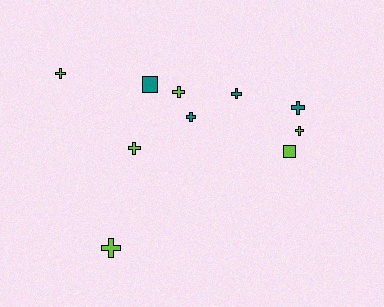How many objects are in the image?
There are 10 objects.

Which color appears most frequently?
Lime, with 6 objects.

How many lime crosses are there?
There are 5 lime crosses.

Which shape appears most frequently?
Cross, with 8 objects.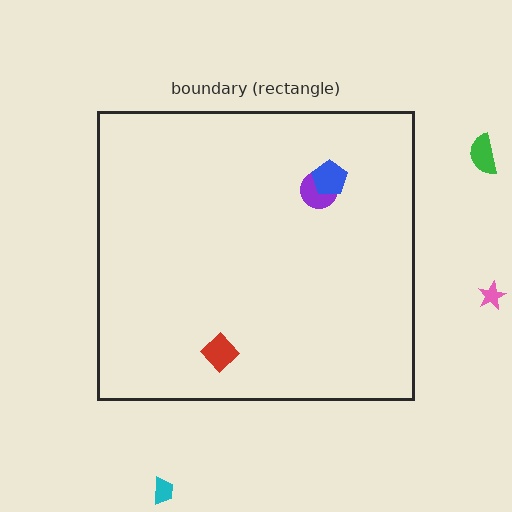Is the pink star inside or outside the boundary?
Outside.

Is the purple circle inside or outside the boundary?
Inside.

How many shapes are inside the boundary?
3 inside, 3 outside.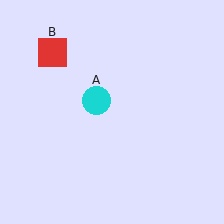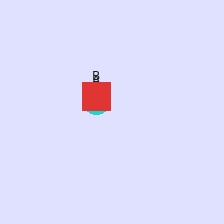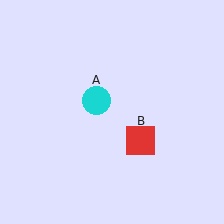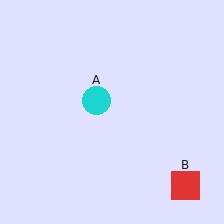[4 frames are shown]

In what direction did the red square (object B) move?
The red square (object B) moved down and to the right.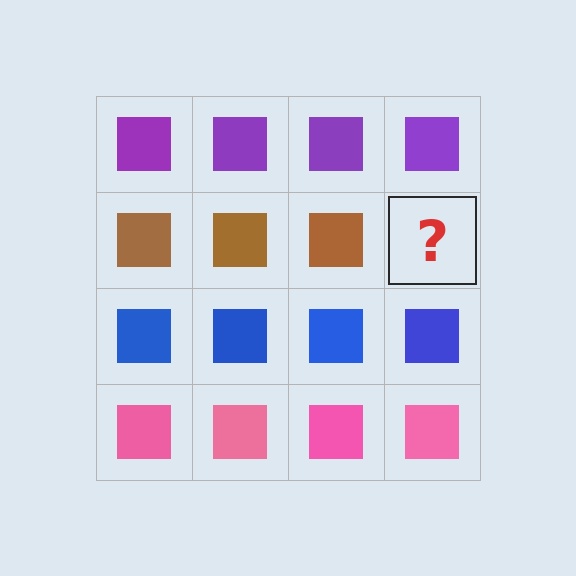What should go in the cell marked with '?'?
The missing cell should contain a brown square.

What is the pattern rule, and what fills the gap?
The rule is that each row has a consistent color. The gap should be filled with a brown square.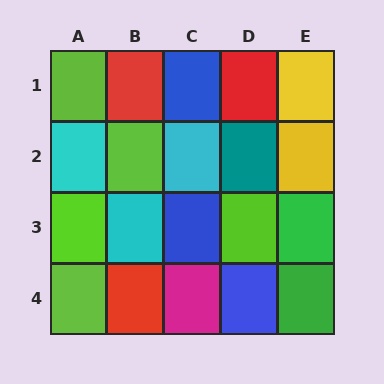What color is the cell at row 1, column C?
Blue.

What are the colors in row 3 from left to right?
Lime, cyan, blue, lime, green.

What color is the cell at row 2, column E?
Yellow.